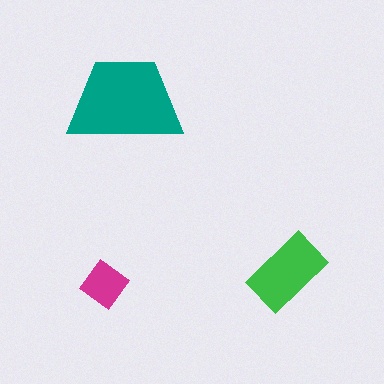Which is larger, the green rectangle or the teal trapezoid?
The teal trapezoid.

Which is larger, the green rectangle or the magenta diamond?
The green rectangle.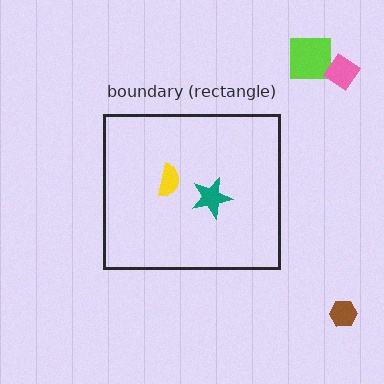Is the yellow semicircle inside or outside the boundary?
Inside.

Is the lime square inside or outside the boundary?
Outside.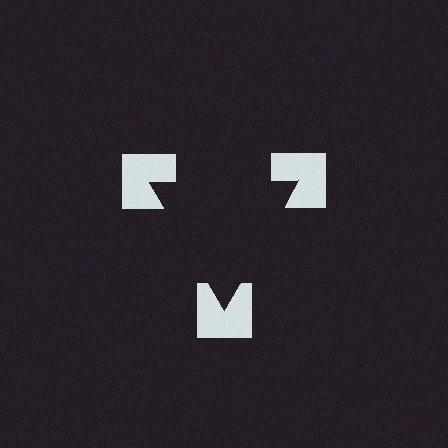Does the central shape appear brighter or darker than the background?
It typically appears slightly darker than the background, even though no actual brightness change is drawn.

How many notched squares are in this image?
There are 3 — one at each vertex of the illusory triangle.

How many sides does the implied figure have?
3 sides.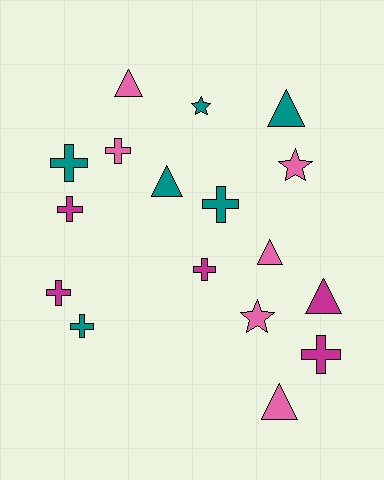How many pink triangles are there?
There are 3 pink triangles.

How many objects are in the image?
There are 17 objects.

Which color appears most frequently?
Pink, with 6 objects.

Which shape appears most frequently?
Cross, with 8 objects.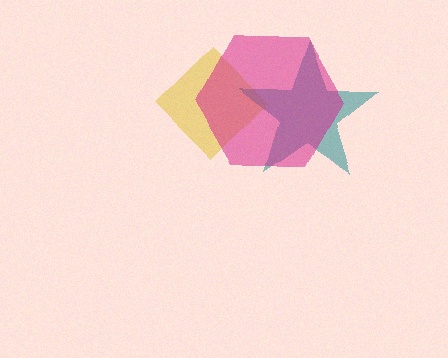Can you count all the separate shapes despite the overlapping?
Yes, there are 3 separate shapes.